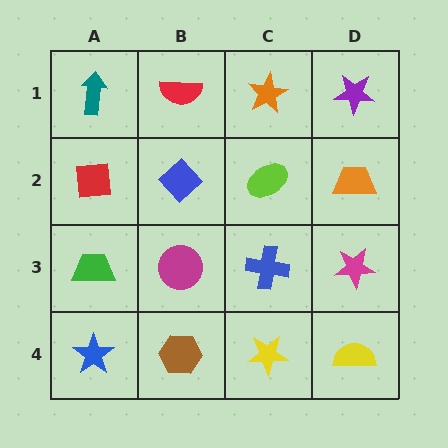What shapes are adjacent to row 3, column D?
An orange trapezoid (row 2, column D), a yellow semicircle (row 4, column D), a blue cross (row 3, column C).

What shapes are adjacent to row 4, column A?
A green trapezoid (row 3, column A), a brown hexagon (row 4, column B).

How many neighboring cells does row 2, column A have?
3.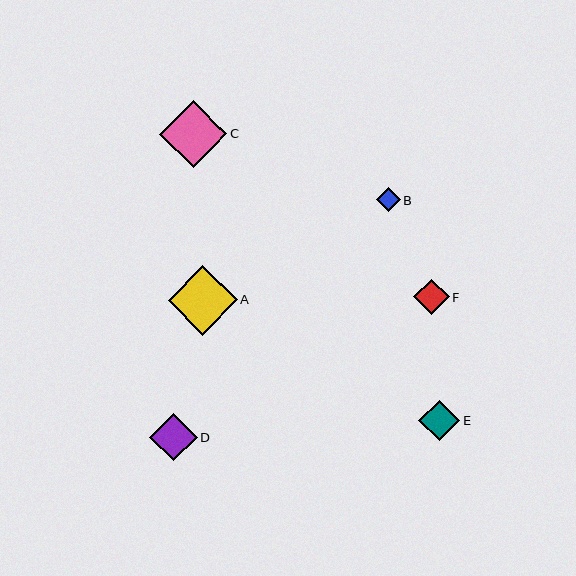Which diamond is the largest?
Diamond A is the largest with a size of approximately 69 pixels.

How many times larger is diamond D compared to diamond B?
Diamond D is approximately 2.1 times the size of diamond B.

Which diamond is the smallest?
Diamond B is the smallest with a size of approximately 23 pixels.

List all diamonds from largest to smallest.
From largest to smallest: A, C, D, E, F, B.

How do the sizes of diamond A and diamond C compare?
Diamond A and diamond C are approximately the same size.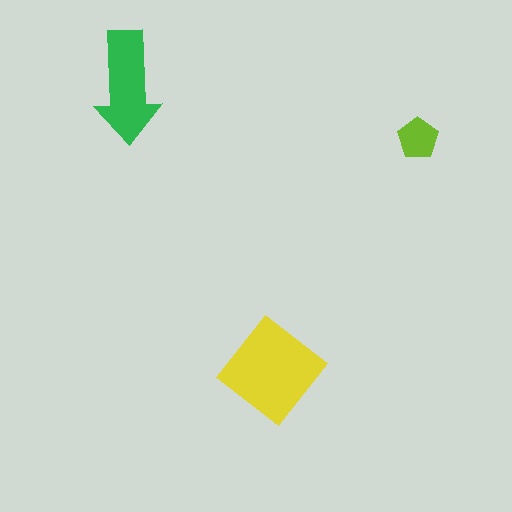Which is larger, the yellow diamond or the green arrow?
The yellow diamond.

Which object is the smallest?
The lime pentagon.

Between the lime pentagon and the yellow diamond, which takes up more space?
The yellow diamond.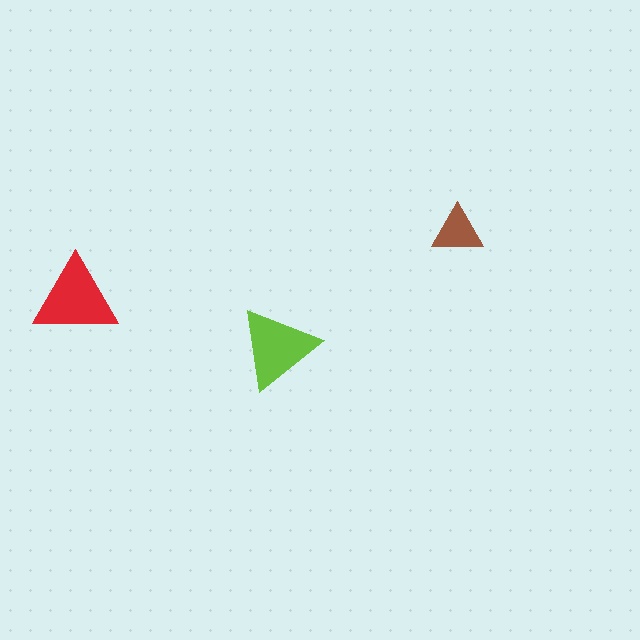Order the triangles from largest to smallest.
the red one, the lime one, the brown one.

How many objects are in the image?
There are 3 objects in the image.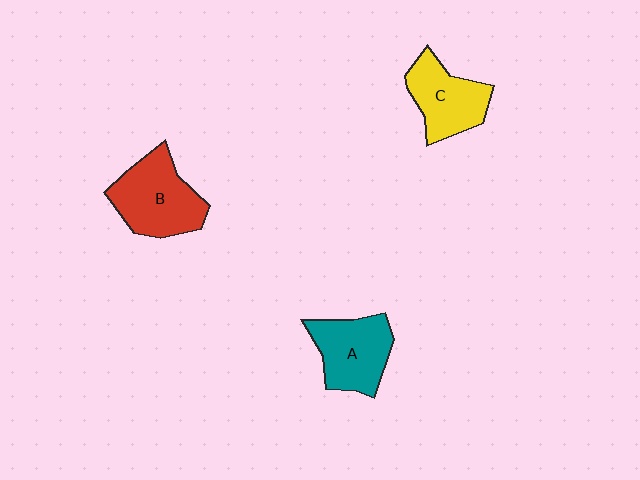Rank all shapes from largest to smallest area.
From largest to smallest: B (red), A (teal), C (yellow).